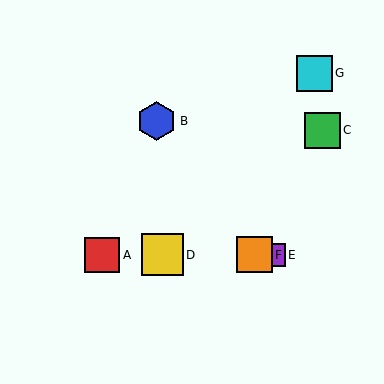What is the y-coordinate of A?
Object A is at y≈255.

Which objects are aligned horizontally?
Objects A, D, E, F are aligned horizontally.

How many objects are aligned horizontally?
4 objects (A, D, E, F) are aligned horizontally.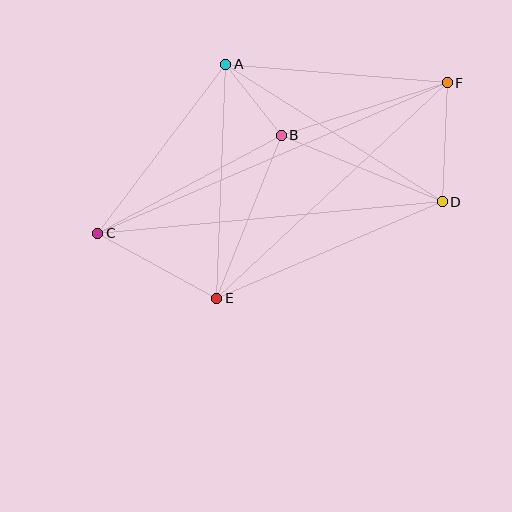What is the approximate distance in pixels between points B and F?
The distance between B and F is approximately 174 pixels.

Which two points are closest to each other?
Points A and B are closest to each other.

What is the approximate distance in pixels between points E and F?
The distance between E and F is approximately 316 pixels.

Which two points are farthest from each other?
Points C and F are farthest from each other.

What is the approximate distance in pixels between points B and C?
The distance between B and C is approximately 208 pixels.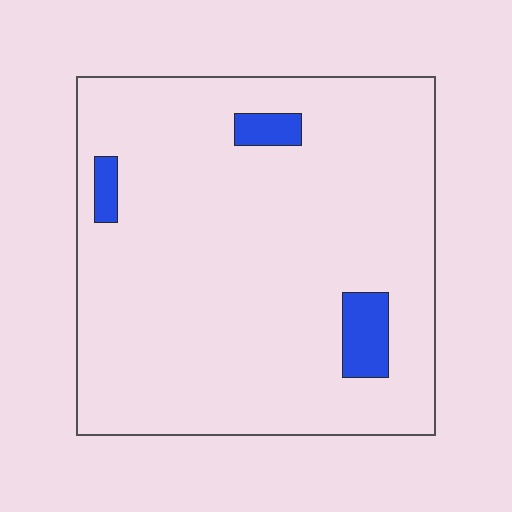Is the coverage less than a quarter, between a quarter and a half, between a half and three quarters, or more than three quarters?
Less than a quarter.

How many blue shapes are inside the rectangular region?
3.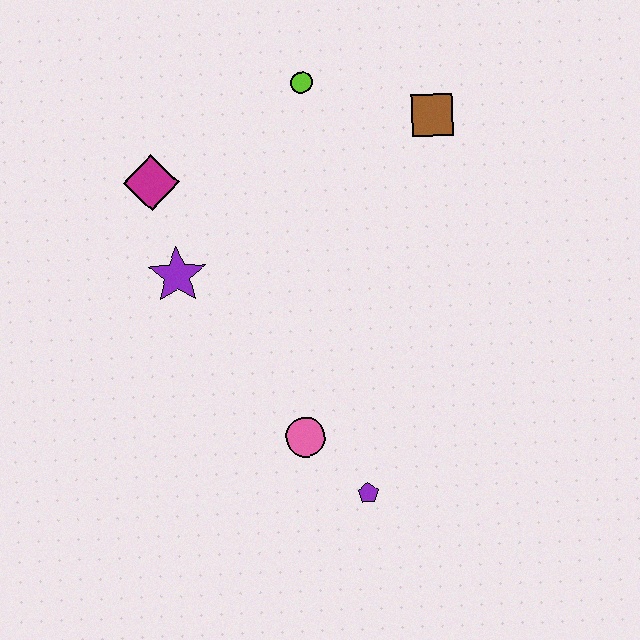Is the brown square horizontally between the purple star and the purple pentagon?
No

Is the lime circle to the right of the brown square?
No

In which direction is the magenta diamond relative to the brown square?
The magenta diamond is to the left of the brown square.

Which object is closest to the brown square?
The lime circle is closest to the brown square.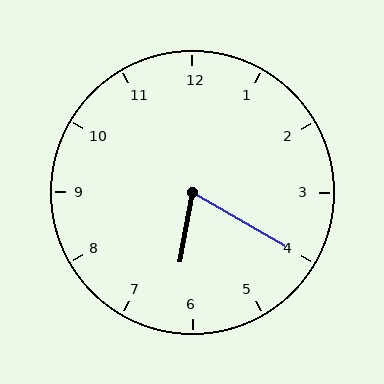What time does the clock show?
6:20.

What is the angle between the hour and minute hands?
Approximately 70 degrees.